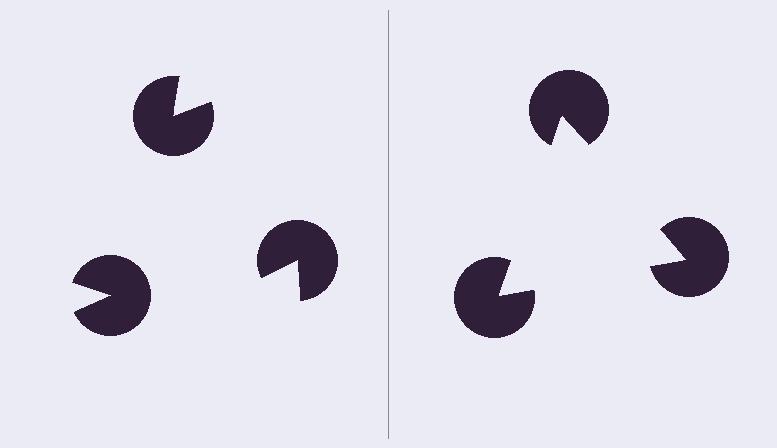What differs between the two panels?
The pac-man discs are positioned identically on both sides; only the wedge orientations differ. On the right they align to a triangle; on the left they are misaligned.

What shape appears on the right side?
An illusory triangle.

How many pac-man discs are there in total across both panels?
6 — 3 on each side.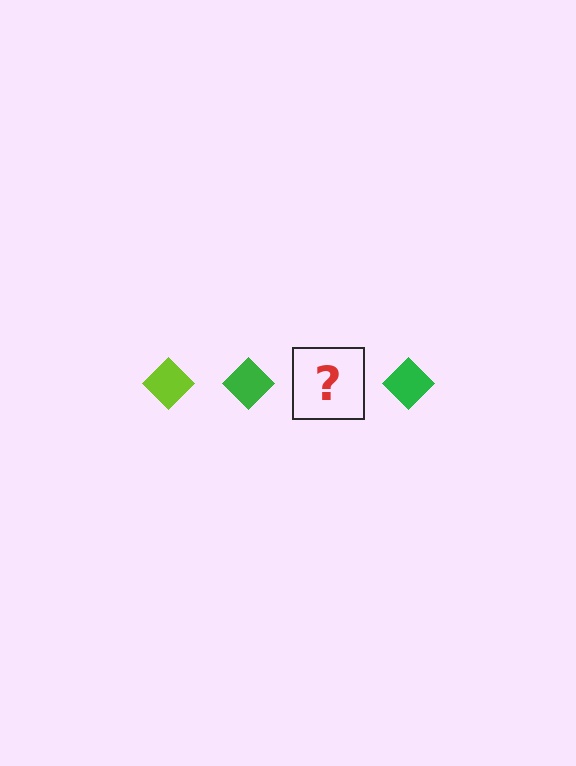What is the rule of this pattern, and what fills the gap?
The rule is that the pattern cycles through lime, green diamonds. The gap should be filled with a lime diamond.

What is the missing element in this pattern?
The missing element is a lime diamond.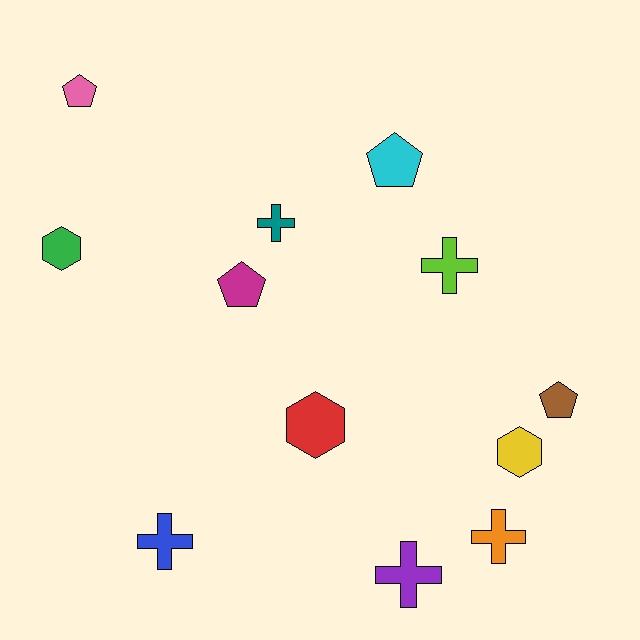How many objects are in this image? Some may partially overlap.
There are 12 objects.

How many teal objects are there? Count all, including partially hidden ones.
There is 1 teal object.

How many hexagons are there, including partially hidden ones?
There are 3 hexagons.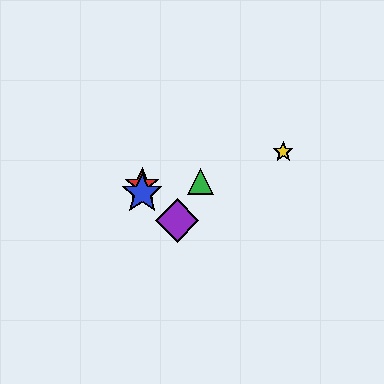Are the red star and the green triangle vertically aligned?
No, the red star is at x≈142 and the green triangle is at x≈200.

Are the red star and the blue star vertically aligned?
Yes, both are at x≈142.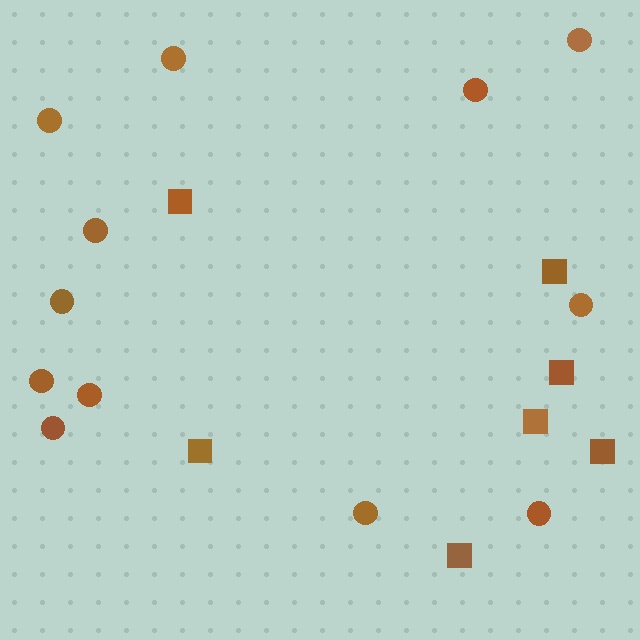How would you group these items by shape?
There are 2 groups: one group of circles (12) and one group of squares (7).